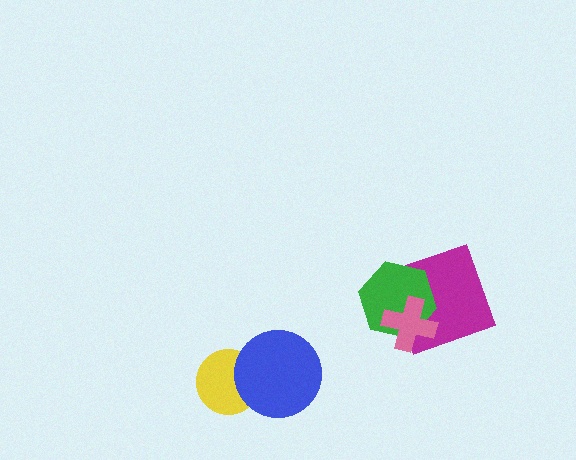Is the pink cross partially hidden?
No, no other shape covers it.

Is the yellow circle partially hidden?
Yes, it is partially covered by another shape.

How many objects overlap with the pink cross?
2 objects overlap with the pink cross.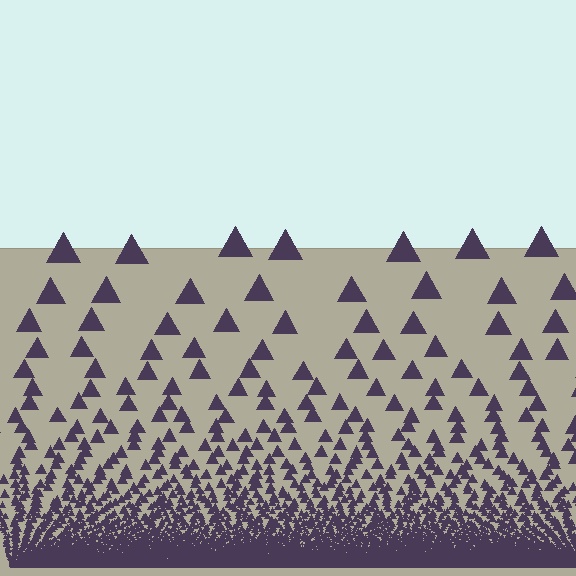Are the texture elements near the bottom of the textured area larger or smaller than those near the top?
Smaller. The gradient is inverted — elements near the bottom are smaller and denser.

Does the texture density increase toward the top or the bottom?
Density increases toward the bottom.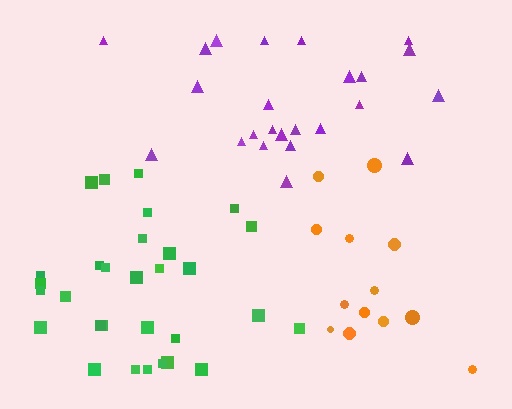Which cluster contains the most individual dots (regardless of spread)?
Green (30).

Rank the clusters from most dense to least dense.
green, purple, orange.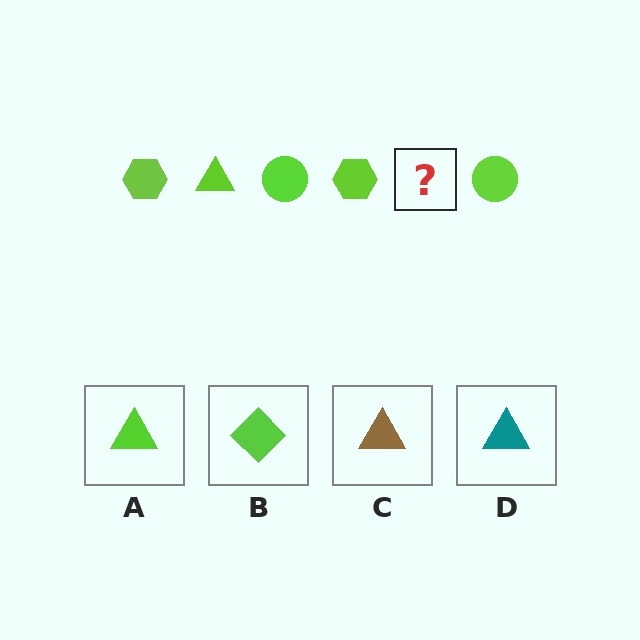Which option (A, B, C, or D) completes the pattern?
A.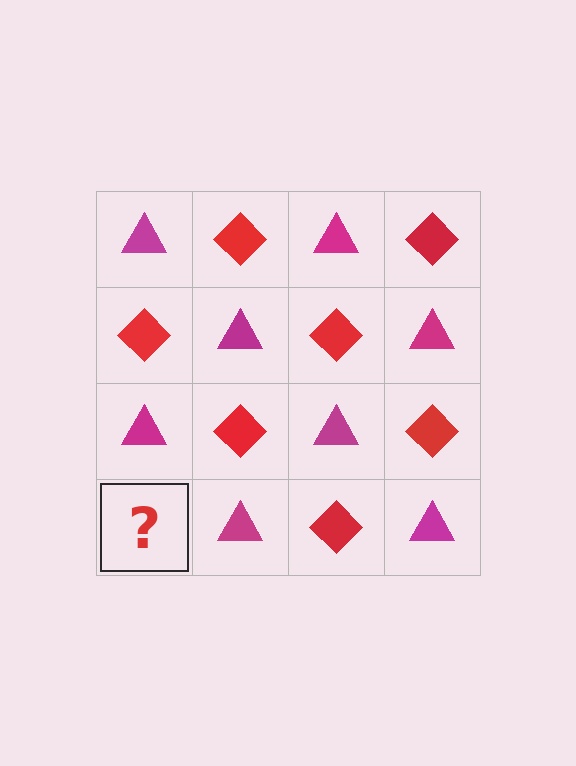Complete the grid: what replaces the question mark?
The question mark should be replaced with a red diamond.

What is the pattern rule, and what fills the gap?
The rule is that it alternates magenta triangle and red diamond in a checkerboard pattern. The gap should be filled with a red diamond.